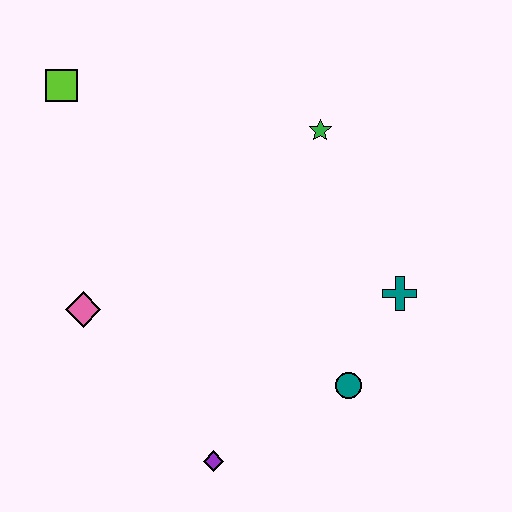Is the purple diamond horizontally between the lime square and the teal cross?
Yes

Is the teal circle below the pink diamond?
Yes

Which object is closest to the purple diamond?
The teal circle is closest to the purple diamond.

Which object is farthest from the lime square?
The teal circle is farthest from the lime square.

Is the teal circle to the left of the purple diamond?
No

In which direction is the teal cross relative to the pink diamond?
The teal cross is to the right of the pink diamond.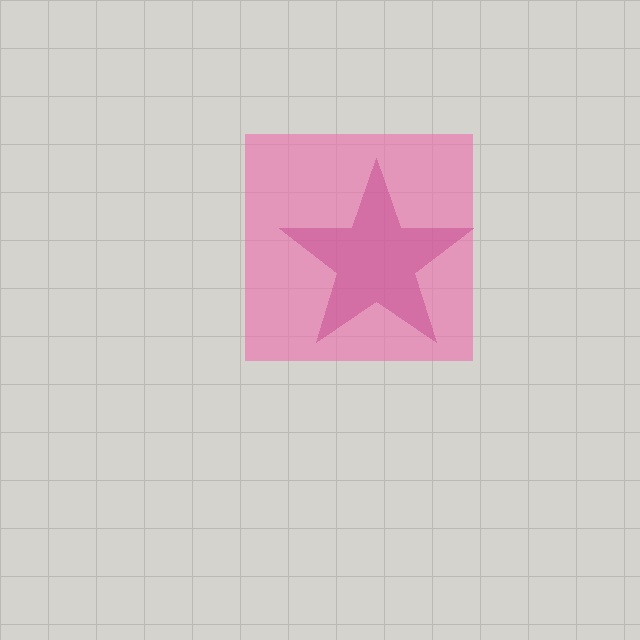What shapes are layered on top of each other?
The layered shapes are: a pink square, a magenta star.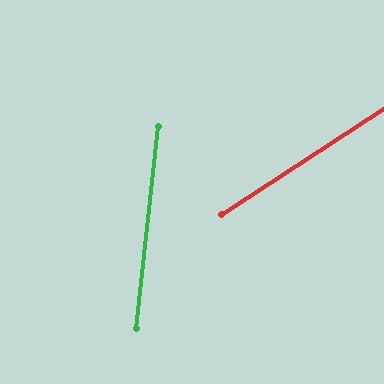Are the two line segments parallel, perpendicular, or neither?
Neither parallel nor perpendicular — they differ by about 50°.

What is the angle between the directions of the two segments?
Approximately 50 degrees.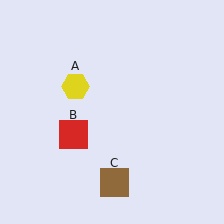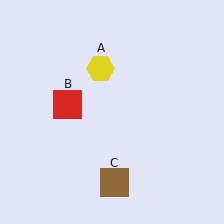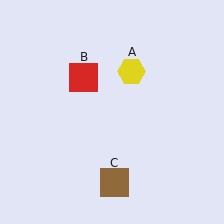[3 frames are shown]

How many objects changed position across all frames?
2 objects changed position: yellow hexagon (object A), red square (object B).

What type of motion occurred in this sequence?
The yellow hexagon (object A), red square (object B) rotated clockwise around the center of the scene.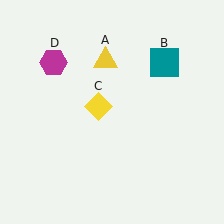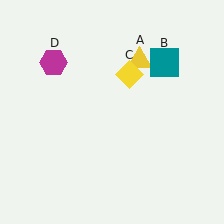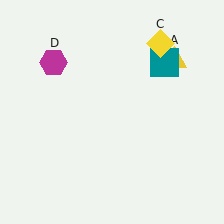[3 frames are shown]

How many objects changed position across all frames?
2 objects changed position: yellow triangle (object A), yellow diamond (object C).